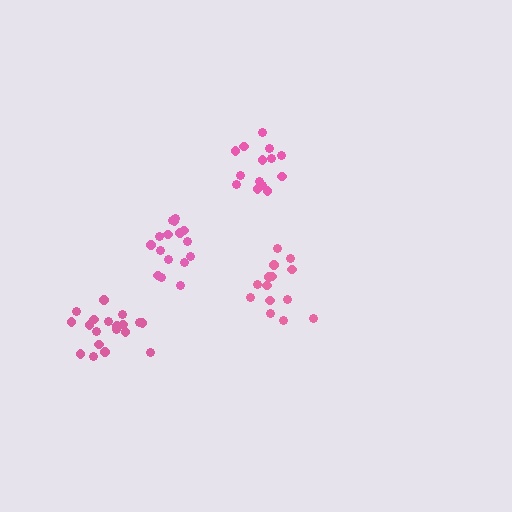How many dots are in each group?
Group 1: 14 dots, Group 2: 19 dots, Group 3: 14 dots, Group 4: 16 dots (63 total).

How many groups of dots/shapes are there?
There are 4 groups.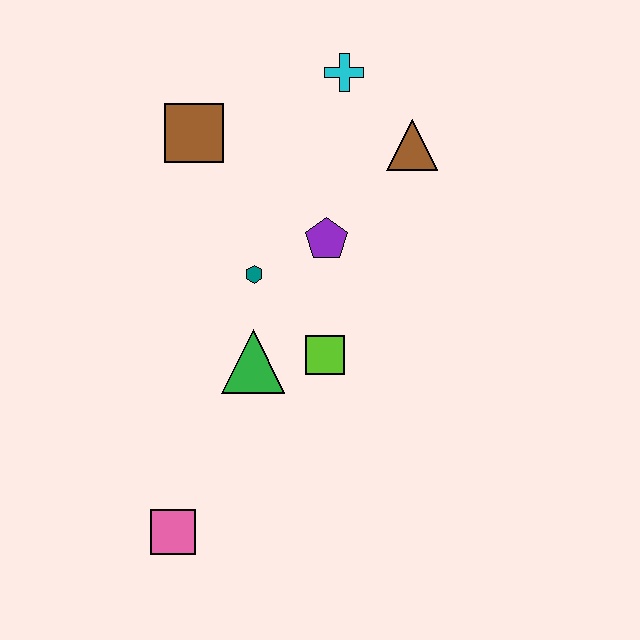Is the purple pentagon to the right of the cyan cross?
No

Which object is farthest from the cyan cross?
The pink square is farthest from the cyan cross.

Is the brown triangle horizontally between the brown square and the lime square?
No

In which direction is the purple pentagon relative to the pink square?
The purple pentagon is above the pink square.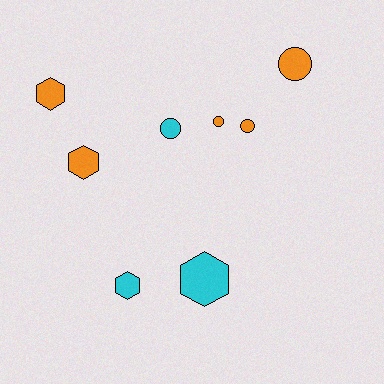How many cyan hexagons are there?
There are 2 cyan hexagons.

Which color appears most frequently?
Orange, with 5 objects.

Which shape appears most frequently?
Hexagon, with 4 objects.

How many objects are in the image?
There are 8 objects.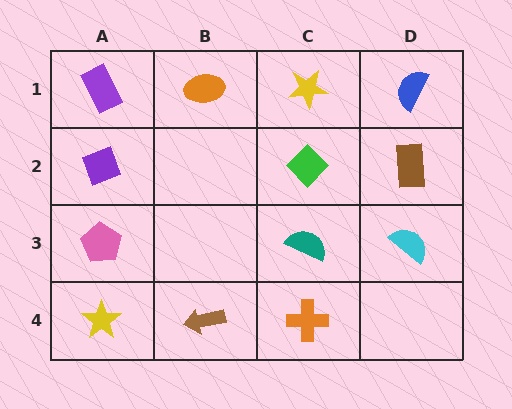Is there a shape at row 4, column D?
No, that cell is empty.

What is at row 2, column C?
A green diamond.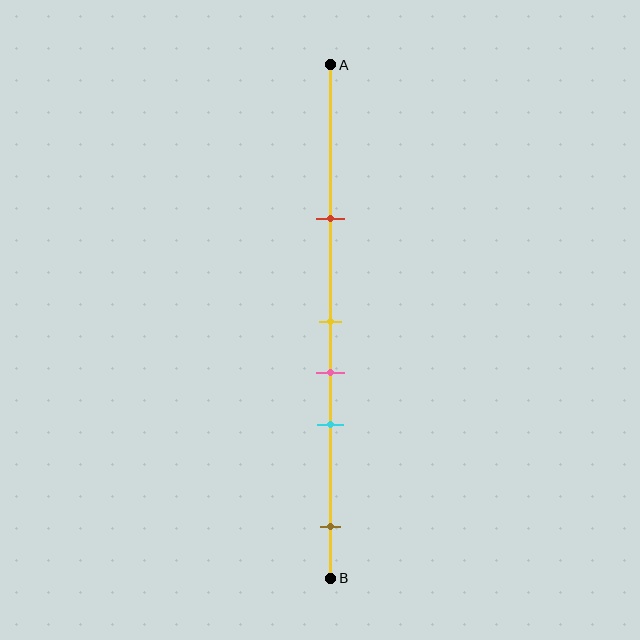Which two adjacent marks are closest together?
The yellow and pink marks are the closest adjacent pair.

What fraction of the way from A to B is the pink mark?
The pink mark is approximately 60% (0.6) of the way from A to B.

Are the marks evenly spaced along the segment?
No, the marks are not evenly spaced.